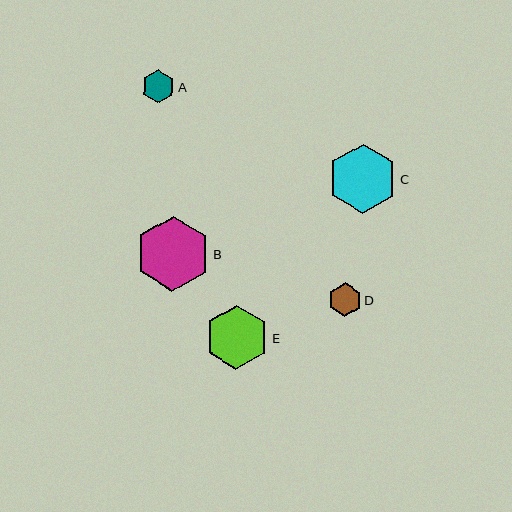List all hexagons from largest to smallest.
From largest to smallest: B, C, E, D, A.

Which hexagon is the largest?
Hexagon B is the largest with a size of approximately 75 pixels.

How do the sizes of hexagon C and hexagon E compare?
Hexagon C and hexagon E are approximately the same size.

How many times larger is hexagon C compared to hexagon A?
Hexagon C is approximately 2.1 times the size of hexagon A.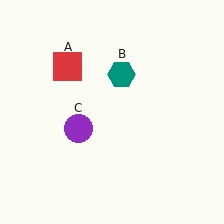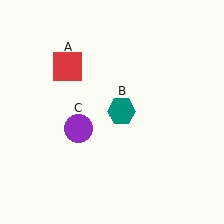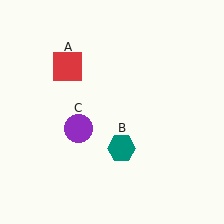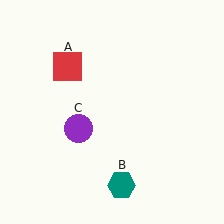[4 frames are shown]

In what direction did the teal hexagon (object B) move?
The teal hexagon (object B) moved down.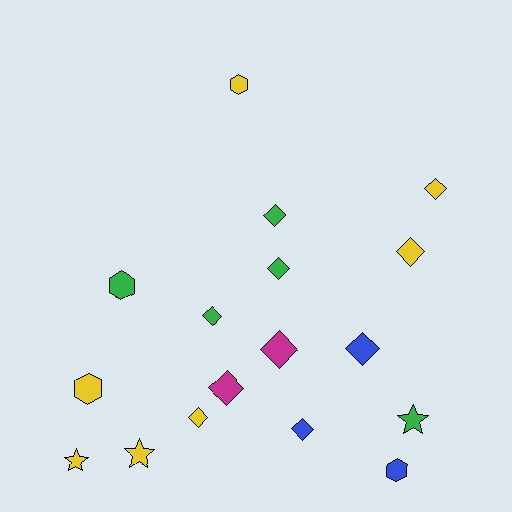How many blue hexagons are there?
There is 1 blue hexagon.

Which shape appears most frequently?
Diamond, with 10 objects.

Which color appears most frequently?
Yellow, with 7 objects.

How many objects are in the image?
There are 17 objects.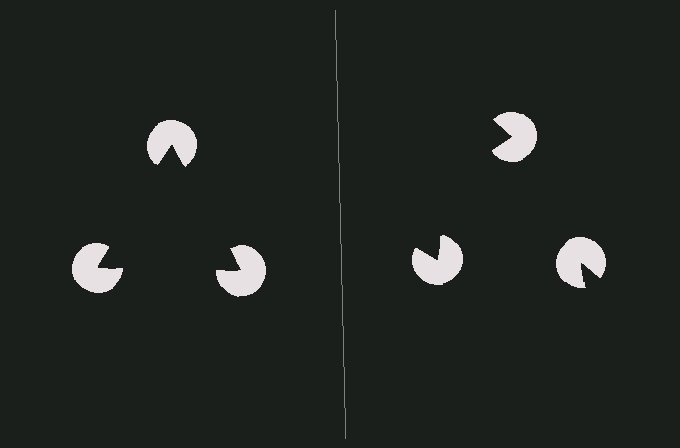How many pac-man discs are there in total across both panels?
6 — 3 on each side.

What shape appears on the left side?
An illusory triangle.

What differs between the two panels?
The pac-man discs are positioned identically on both sides; only the wedge orientations differ. On the left they align to a triangle; on the right they are misaligned.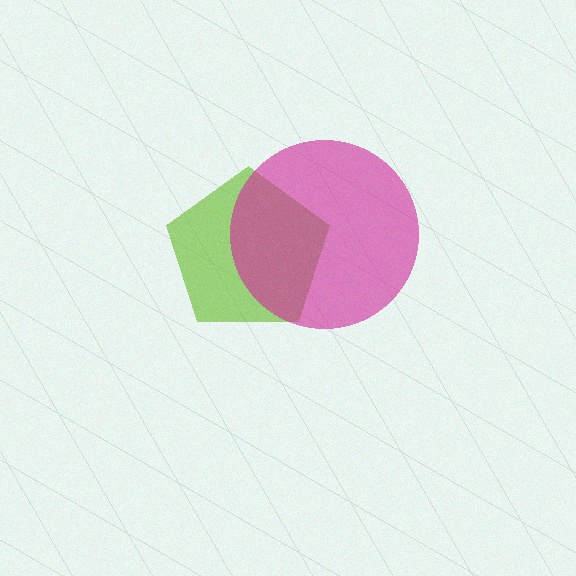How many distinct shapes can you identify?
There are 2 distinct shapes: a lime pentagon, a magenta circle.